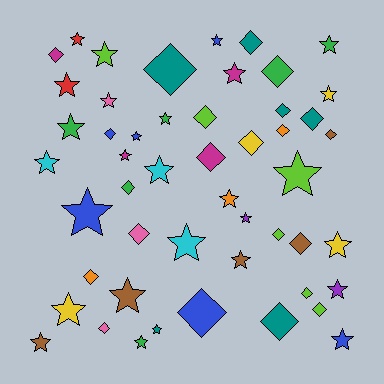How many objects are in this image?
There are 50 objects.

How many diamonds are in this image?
There are 22 diamonds.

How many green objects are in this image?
There are 6 green objects.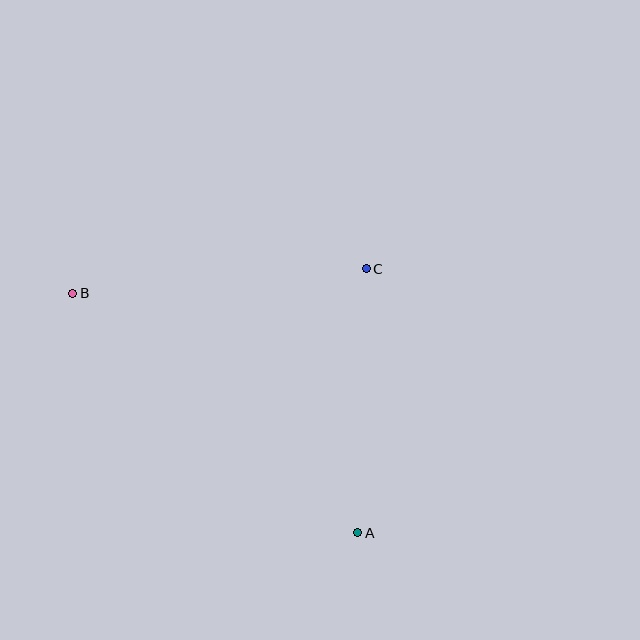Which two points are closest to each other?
Points A and C are closest to each other.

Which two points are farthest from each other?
Points A and B are farthest from each other.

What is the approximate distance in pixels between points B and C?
The distance between B and C is approximately 294 pixels.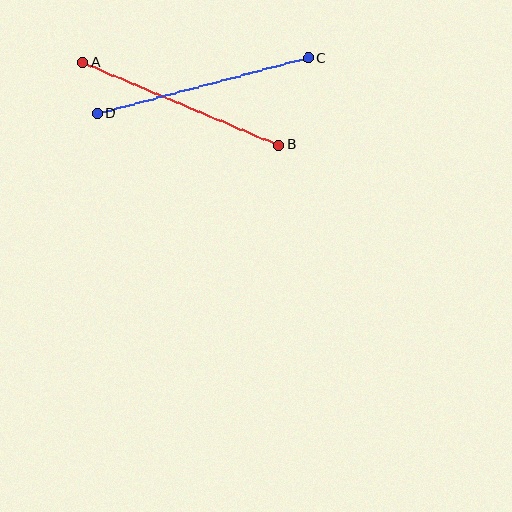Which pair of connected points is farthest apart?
Points C and D are farthest apart.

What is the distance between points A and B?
The distance is approximately 213 pixels.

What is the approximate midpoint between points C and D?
The midpoint is at approximately (203, 86) pixels.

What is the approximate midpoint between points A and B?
The midpoint is at approximately (181, 104) pixels.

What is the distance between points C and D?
The distance is approximately 217 pixels.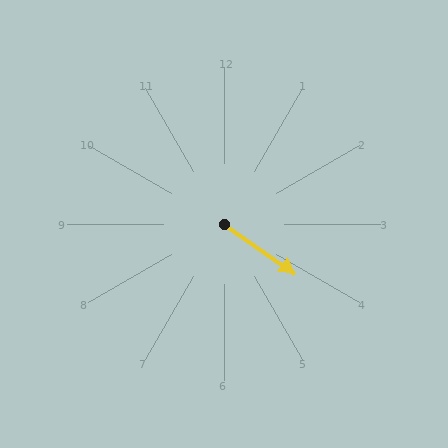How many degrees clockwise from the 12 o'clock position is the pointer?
Approximately 125 degrees.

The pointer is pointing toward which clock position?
Roughly 4 o'clock.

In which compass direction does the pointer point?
Southeast.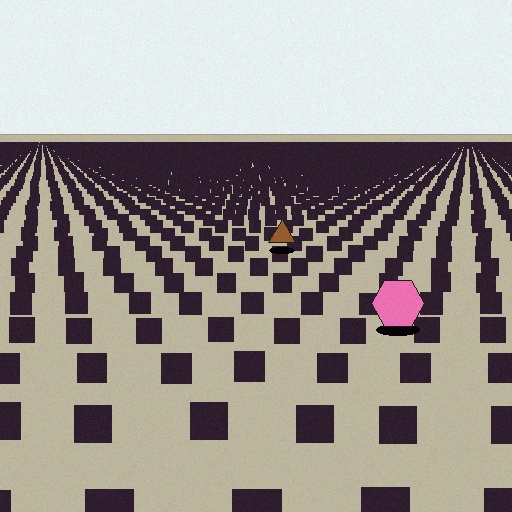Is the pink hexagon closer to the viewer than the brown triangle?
Yes. The pink hexagon is closer — you can tell from the texture gradient: the ground texture is coarser near it.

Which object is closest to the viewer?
The pink hexagon is closest. The texture marks near it are larger and more spread out.